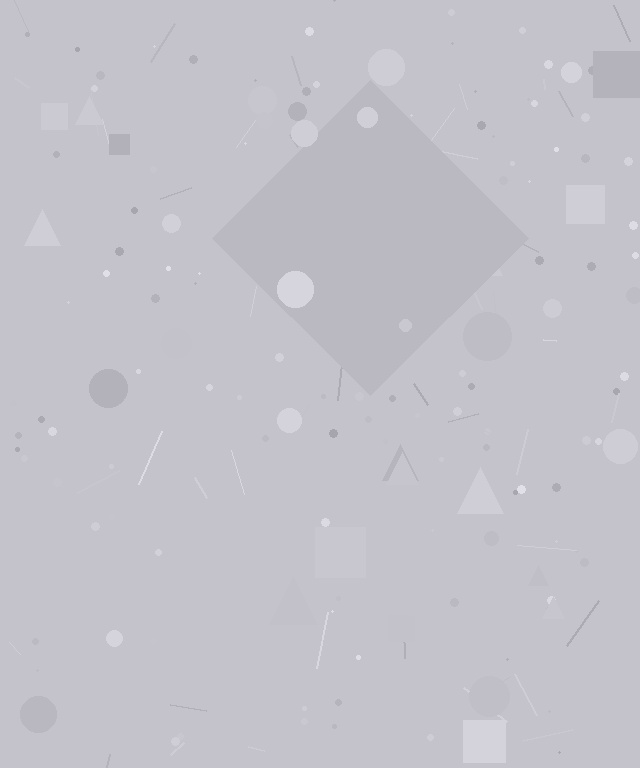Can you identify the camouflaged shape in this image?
The camouflaged shape is a diamond.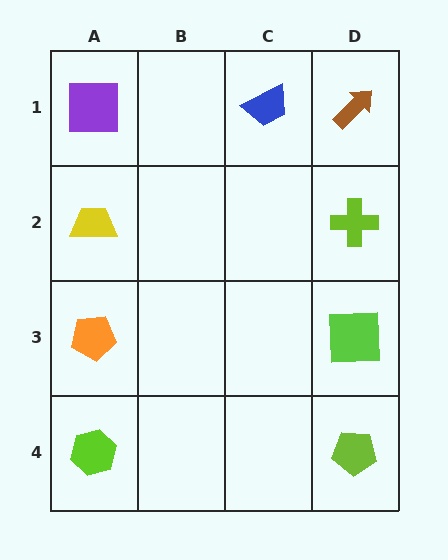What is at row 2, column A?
A yellow trapezoid.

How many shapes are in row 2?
2 shapes.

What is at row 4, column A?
A lime hexagon.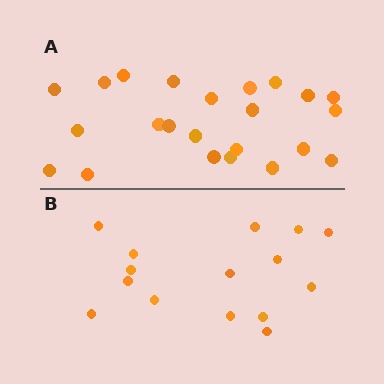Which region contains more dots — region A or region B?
Region A (the top region) has more dots.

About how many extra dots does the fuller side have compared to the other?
Region A has roughly 8 or so more dots than region B.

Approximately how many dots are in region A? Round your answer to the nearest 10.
About 20 dots. (The exact count is 23, which rounds to 20.)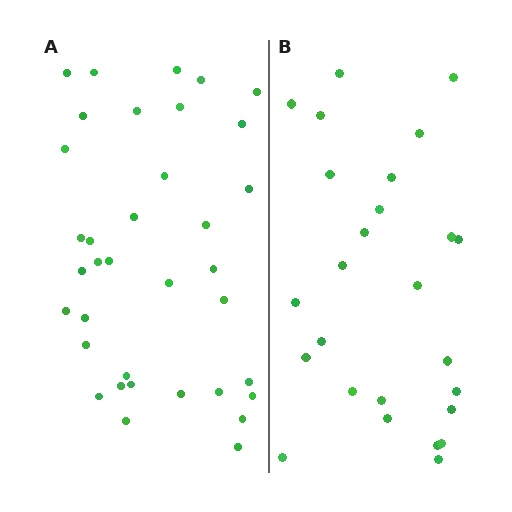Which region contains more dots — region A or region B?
Region A (the left region) has more dots.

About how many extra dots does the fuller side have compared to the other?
Region A has roughly 10 or so more dots than region B.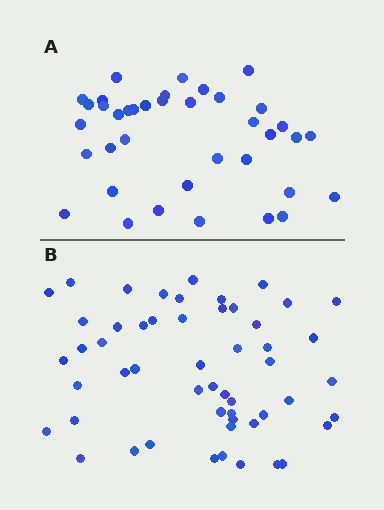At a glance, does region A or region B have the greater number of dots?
Region B (the bottom region) has more dots.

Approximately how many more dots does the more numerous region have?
Region B has approximately 15 more dots than region A.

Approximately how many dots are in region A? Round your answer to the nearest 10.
About 40 dots. (The exact count is 38, which rounds to 40.)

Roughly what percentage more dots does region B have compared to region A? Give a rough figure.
About 40% more.